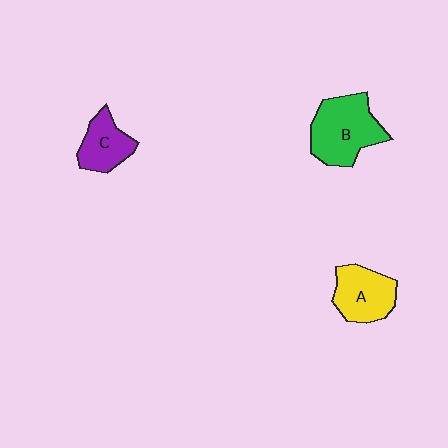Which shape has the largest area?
Shape B (green).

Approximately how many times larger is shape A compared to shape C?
Approximately 1.3 times.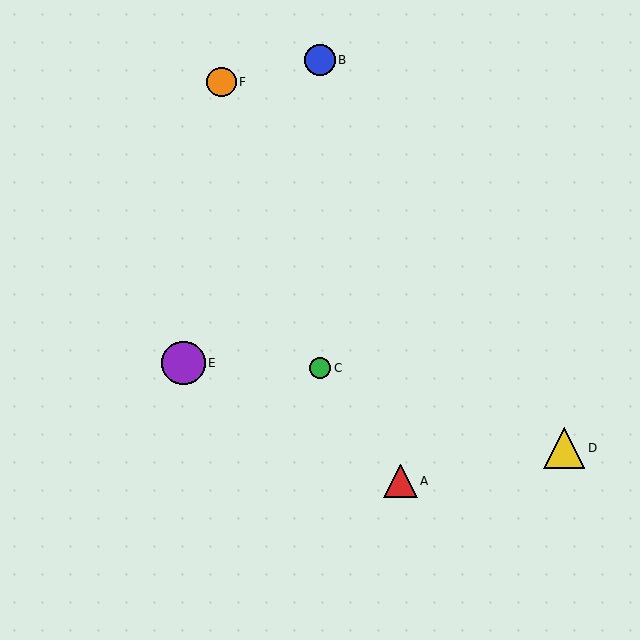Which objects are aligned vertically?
Objects B, C are aligned vertically.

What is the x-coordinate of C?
Object C is at x≈320.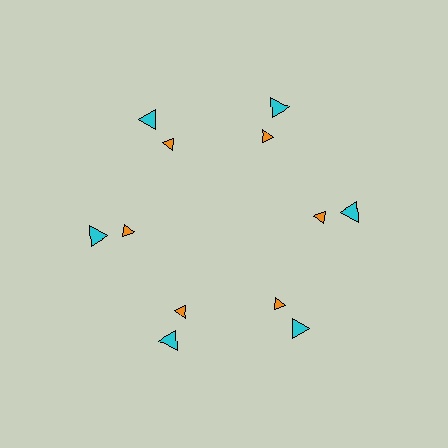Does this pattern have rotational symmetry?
Yes, this pattern has 6-fold rotational symmetry. It looks the same after rotating 60 degrees around the center.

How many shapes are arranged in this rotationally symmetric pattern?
There are 12 shapes, arranged in 6 groups of 2.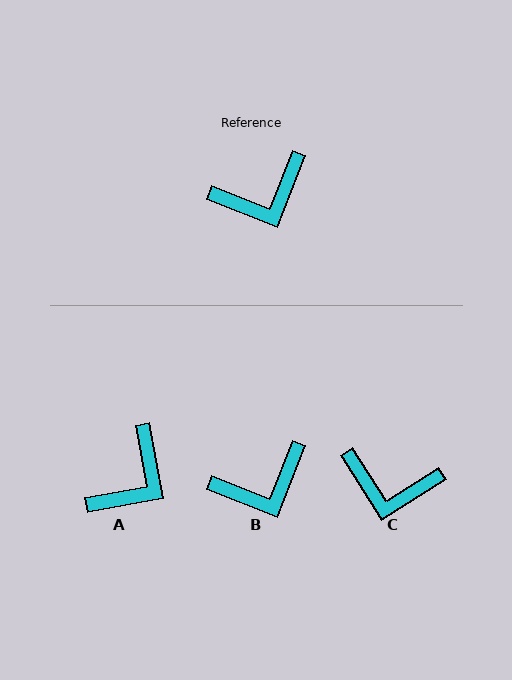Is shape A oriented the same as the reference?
No, it is off by about 31 degrees.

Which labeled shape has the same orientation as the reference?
B.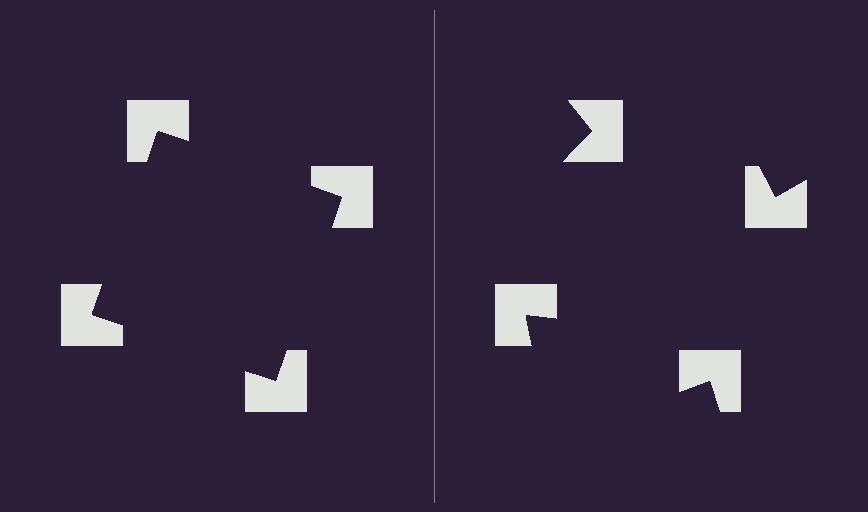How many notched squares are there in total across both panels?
8 — 4 on each side.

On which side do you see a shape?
An illusory square appears on the left side. On the right side the wedge cuts are rotated, so no coherent shape forms.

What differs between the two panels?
The notched squares are positioned identically on both sides; only the wedge orientations differ. On the left they align to a square; on the right they are misaligned.